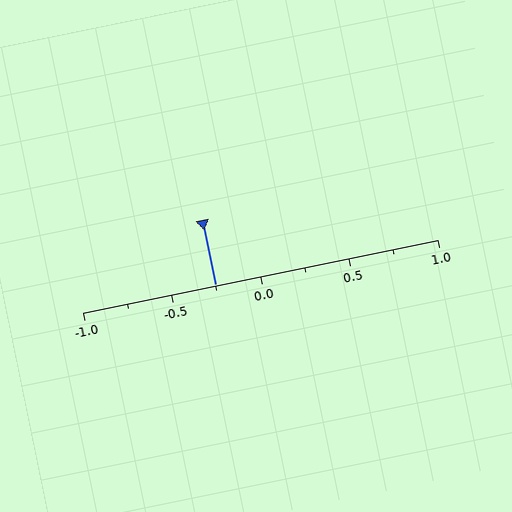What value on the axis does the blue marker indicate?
The marker indicates approximately -0.25.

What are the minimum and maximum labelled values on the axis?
The axis runs from -1.0 to 1.0.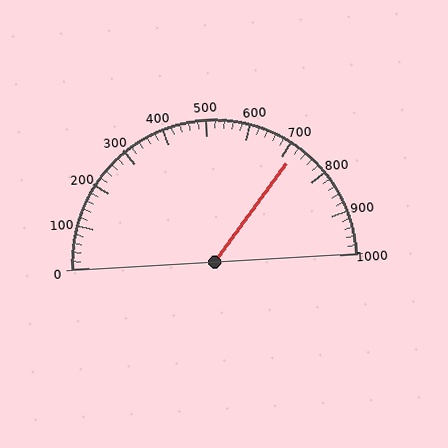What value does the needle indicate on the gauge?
The needle indicates approximately 720.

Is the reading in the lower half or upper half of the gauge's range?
The reading is in the upper half of the range (0 to 1000).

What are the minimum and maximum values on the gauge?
The gauge ranges from 0 to 1000.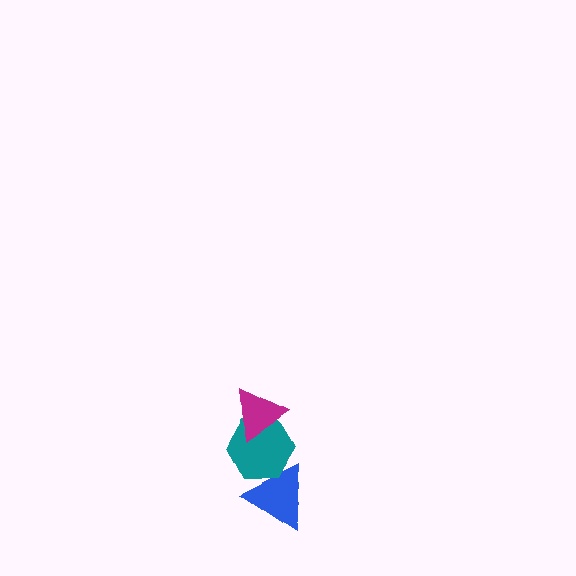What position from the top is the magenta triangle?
The magenta triangle is 1st from the top.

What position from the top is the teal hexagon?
The teal hexagon is 2nd from the top.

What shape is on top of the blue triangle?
The teal hexagon is on top of the blue triangle.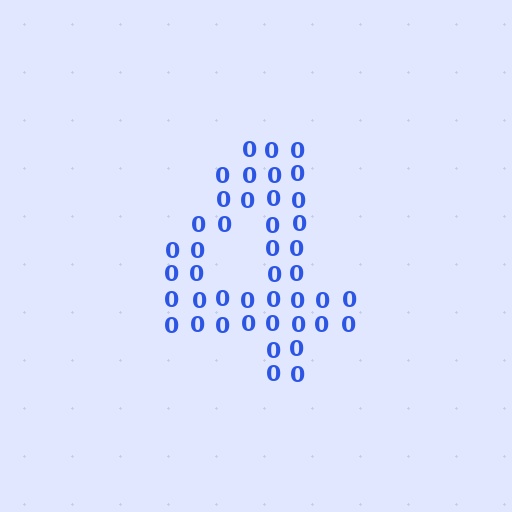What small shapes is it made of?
It is made of small digit 0's.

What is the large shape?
The large shape is the digit 4.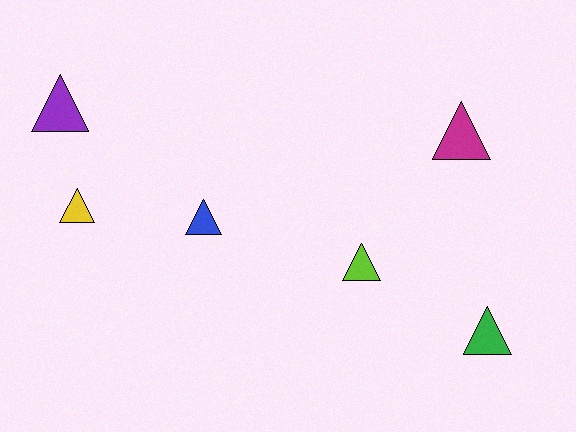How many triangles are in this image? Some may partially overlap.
There are 6 triangles.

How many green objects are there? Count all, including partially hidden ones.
There is 1 green object.